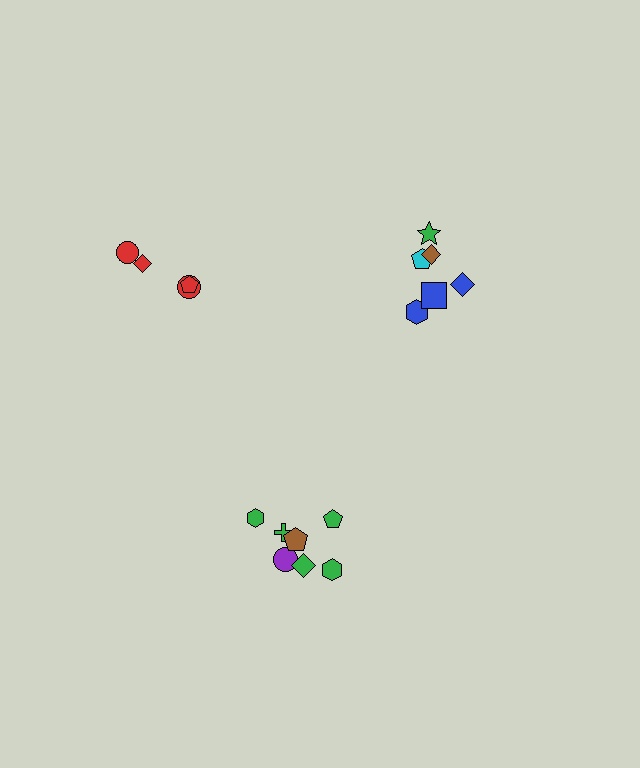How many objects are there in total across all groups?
There are 17 objects.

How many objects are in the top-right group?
There are 6 objects.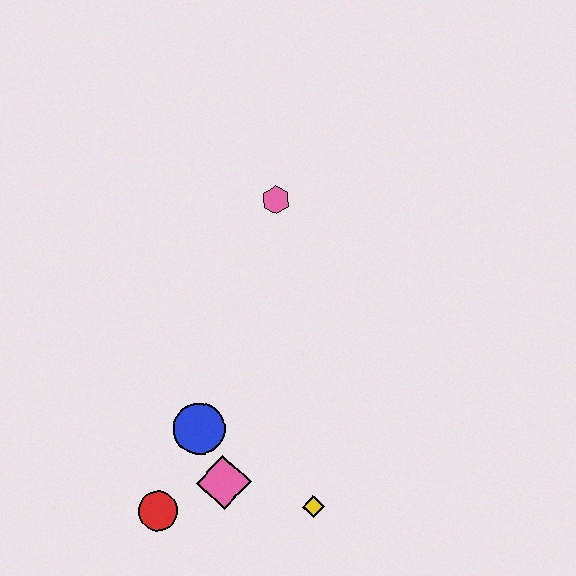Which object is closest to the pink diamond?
The blue circle is closest to the pink diamond.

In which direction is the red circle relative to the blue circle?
The red circle is below the blue circle.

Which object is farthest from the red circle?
The pink hexagon is farthest from the red circle.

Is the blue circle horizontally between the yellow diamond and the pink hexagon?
No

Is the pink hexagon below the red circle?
No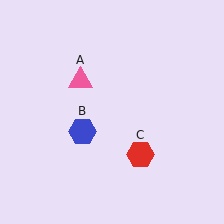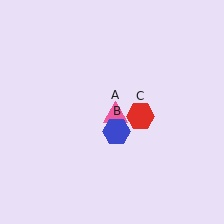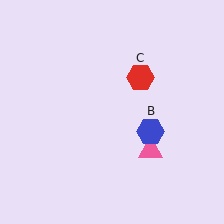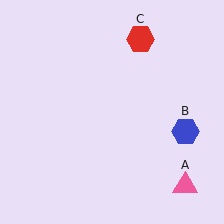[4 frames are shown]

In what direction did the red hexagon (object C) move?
The red hexagon (object C) moved up.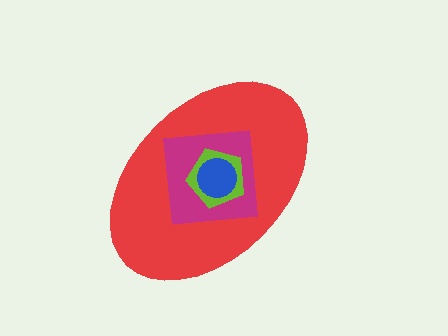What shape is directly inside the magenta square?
The lime pentagon.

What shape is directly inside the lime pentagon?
The blue circle.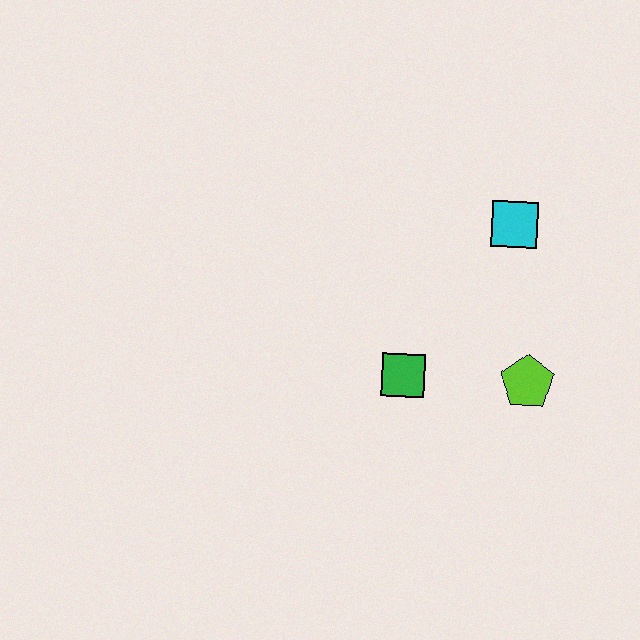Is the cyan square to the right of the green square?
Yes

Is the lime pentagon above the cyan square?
No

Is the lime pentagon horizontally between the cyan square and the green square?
No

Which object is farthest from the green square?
The cyan square is farthest from the green square.